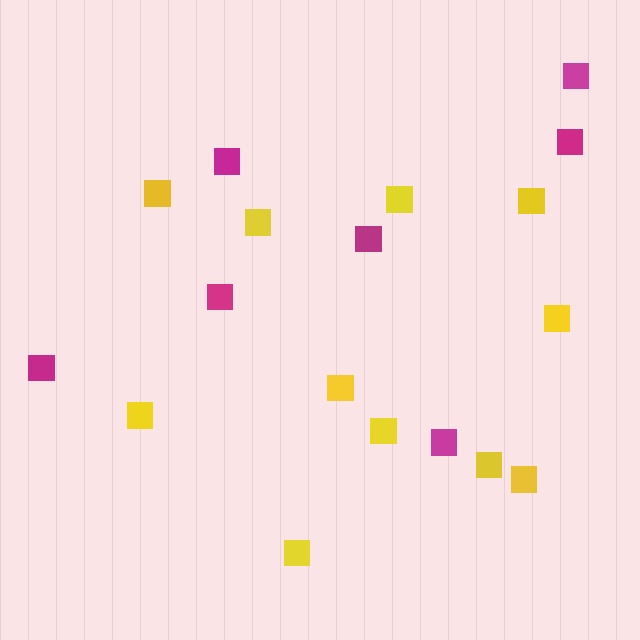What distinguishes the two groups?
There are 2 groups: one group of yellow squares (11) and one group of magenta squares (7).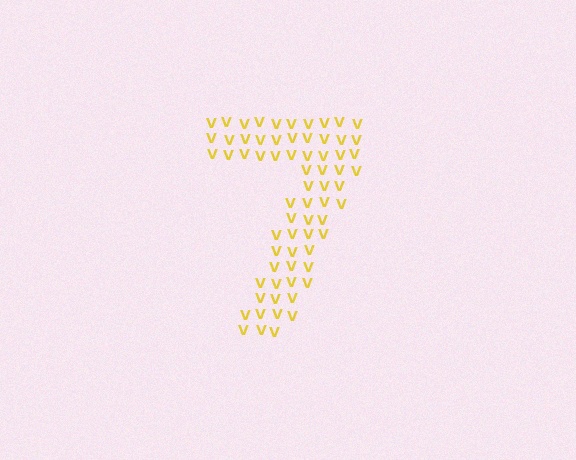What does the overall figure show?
The overall figure shows the digit 7.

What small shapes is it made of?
It is made of small letter V's.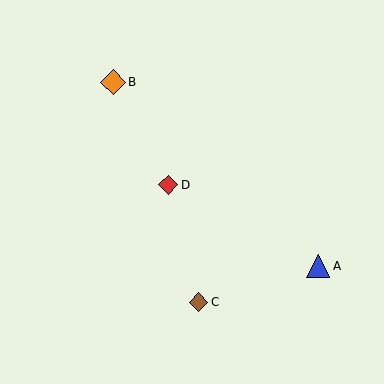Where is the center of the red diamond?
The center of the red diamond is at (168, 185).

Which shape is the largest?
The orange diamond (labeled B) is the largest.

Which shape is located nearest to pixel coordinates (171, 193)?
The red diamond (labeled D) at (168, 185) is nearest to that location.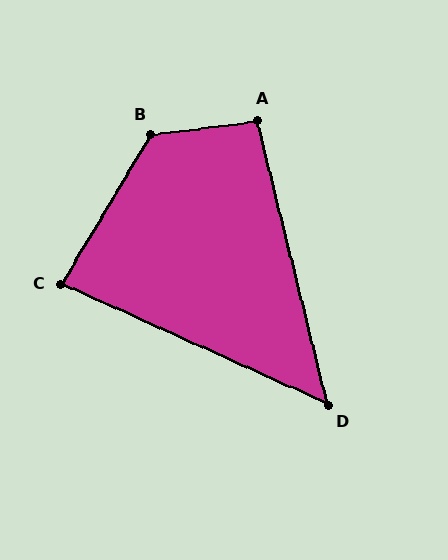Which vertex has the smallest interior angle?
D, at approximately 52 degrees.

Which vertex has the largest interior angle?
B, at approximately 128 degrees.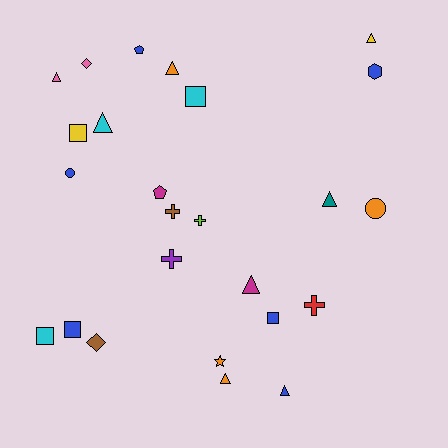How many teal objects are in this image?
There is 1 teal object.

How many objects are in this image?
There are 25 objects.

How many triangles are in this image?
There are 8 triangles.